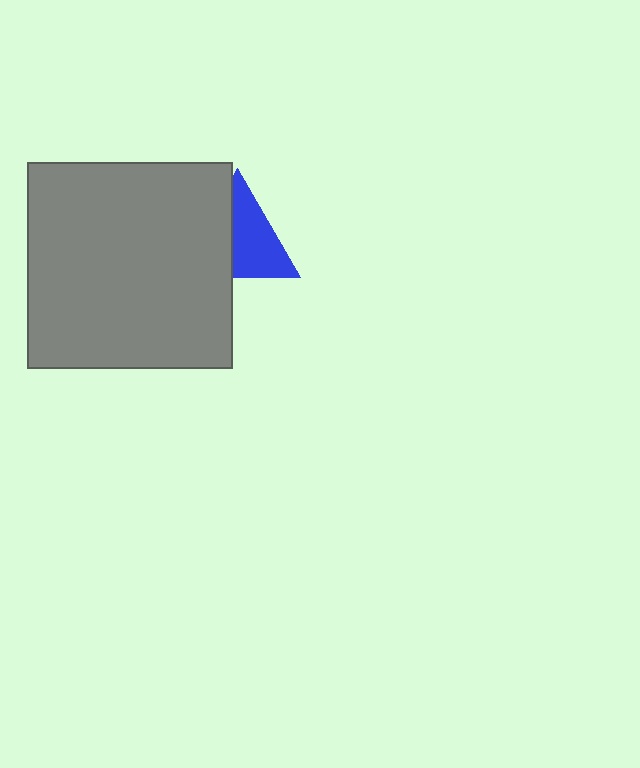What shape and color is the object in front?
The object in front is a gray square.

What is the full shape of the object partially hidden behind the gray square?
The partially hidden object is a blue triangle.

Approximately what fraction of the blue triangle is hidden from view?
Roughly 44% of the blue triangle is hidden behind the gray square.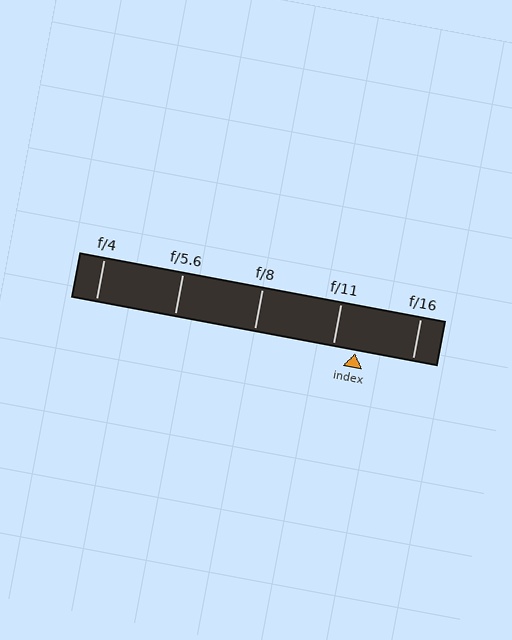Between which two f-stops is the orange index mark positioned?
The index mark is between f/11 and f/16.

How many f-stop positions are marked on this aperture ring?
There are 5 f-stop positions marked.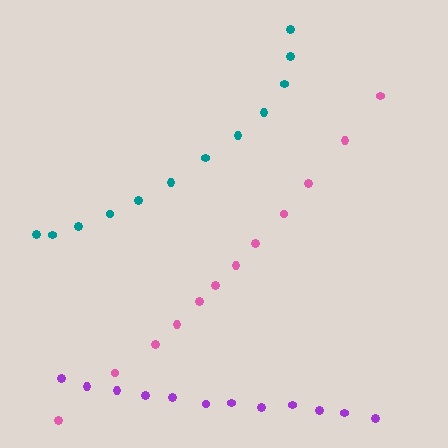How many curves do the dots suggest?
There are 3 distinct paths.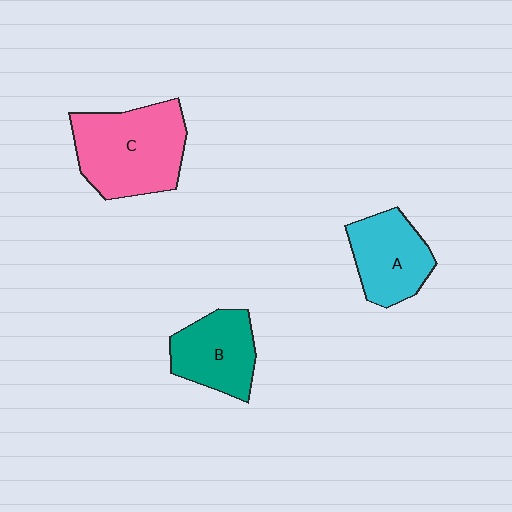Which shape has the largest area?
Shape C (pink).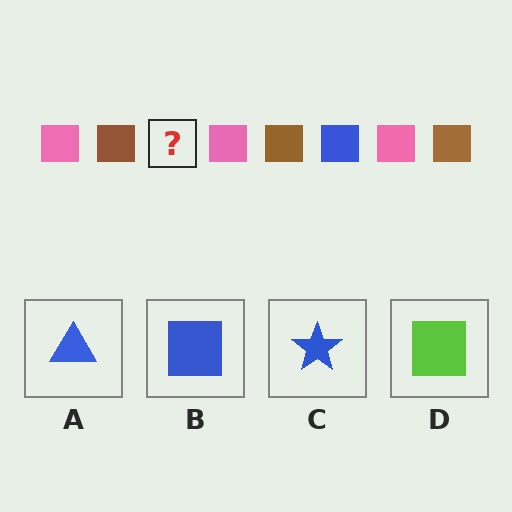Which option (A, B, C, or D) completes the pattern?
B.